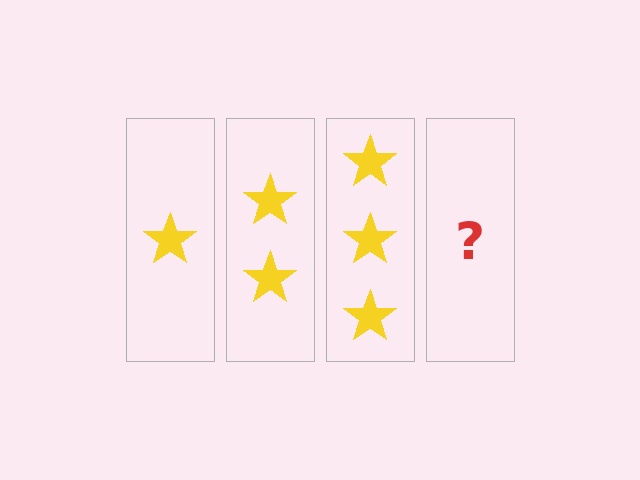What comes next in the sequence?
The next element should be 4 stars.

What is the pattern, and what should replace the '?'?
The pattern is that each step adds one more star. The '?' should be 4 stars.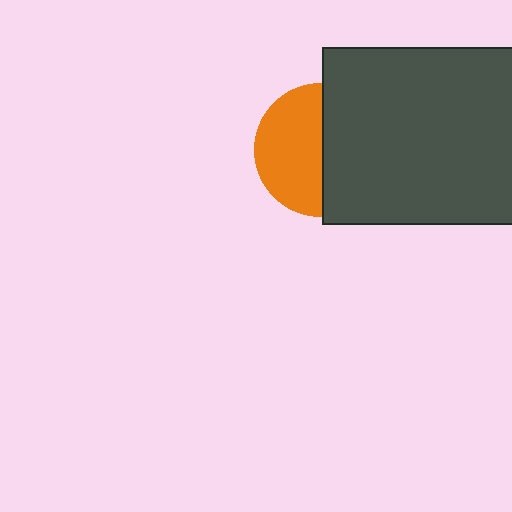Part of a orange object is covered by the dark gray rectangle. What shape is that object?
It is a circle.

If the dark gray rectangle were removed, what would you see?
You would see the complete orange circle.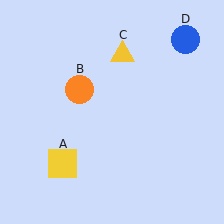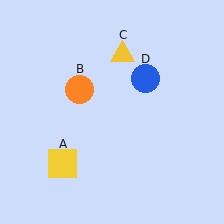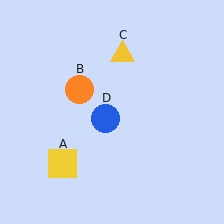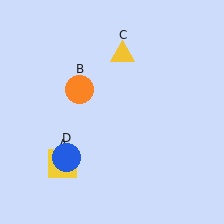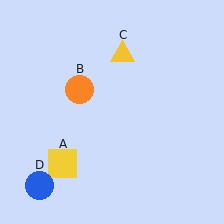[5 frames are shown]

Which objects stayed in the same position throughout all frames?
Yellow square (object A) and orange circle (object B) and yellow triangle (object C) remained stationary.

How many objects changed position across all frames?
1 object changed position: blue circle (object D).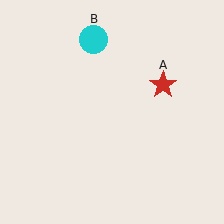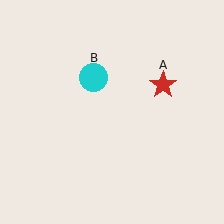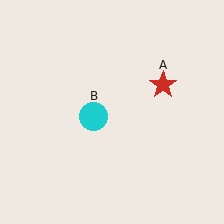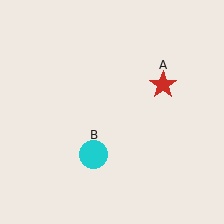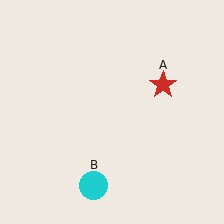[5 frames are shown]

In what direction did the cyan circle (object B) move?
The cyan circle (object B) moved down.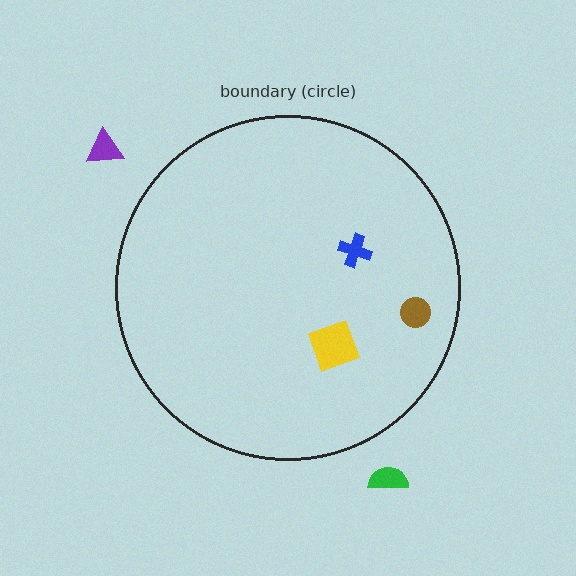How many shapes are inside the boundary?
3 inside, 2 outside.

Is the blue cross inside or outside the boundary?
Inside.